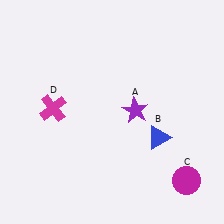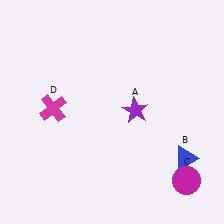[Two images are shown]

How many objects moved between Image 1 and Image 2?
1 object moved between the two images.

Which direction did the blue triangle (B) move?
The blue triangle (B) moved right.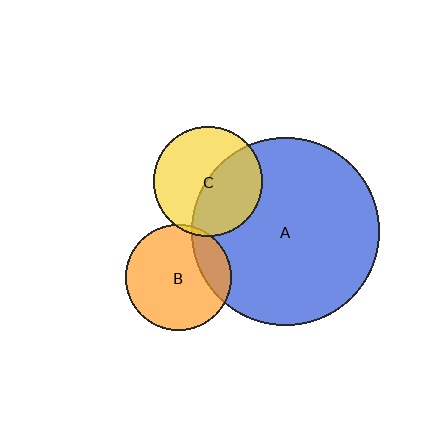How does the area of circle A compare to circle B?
Approximately 3.1 times.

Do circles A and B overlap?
Yes.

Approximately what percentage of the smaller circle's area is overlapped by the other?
Approximately 20%.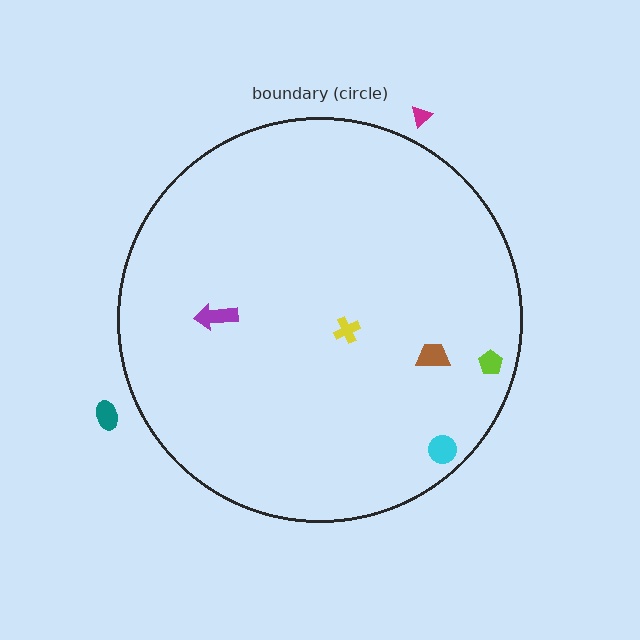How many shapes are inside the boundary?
5 inside, 2 outside.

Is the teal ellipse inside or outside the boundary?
Outside.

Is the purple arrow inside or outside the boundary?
Inside.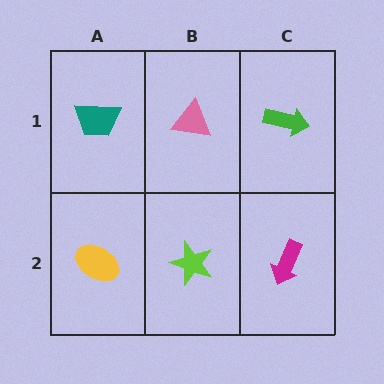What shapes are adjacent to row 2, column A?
A teal trapezoid (row 1, column A), a lime star (row 2, column B).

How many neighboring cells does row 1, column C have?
2.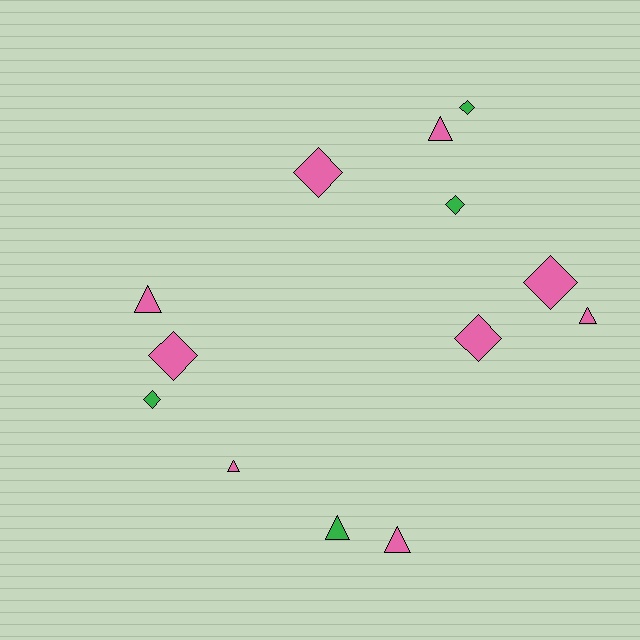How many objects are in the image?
There are 13 objects.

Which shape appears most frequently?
Diamond, with 7 objects.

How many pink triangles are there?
There are 5 pink triangles.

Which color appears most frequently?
Pink, with 9 objects.